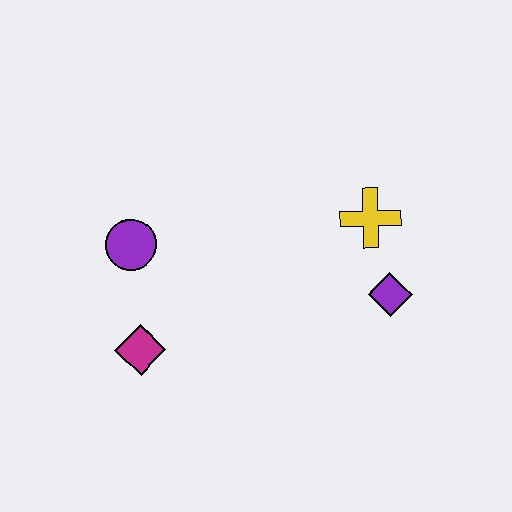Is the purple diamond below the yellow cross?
Yes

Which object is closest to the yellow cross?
The purple diamond is closest to the yellow cross.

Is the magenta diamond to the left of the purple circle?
No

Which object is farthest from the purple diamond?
The purple circle is farthest from the purple diamond.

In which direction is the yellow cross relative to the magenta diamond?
The yellow cross is to the right of the magenta diamond.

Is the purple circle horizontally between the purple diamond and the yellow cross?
No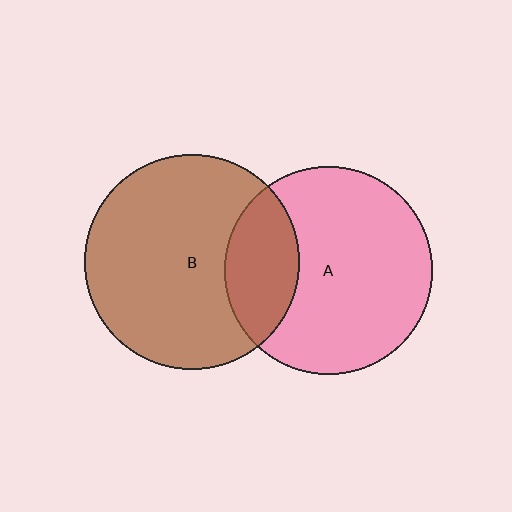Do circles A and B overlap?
Yes.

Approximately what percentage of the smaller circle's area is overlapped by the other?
Approximately 25%.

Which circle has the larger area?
Circle B (brown).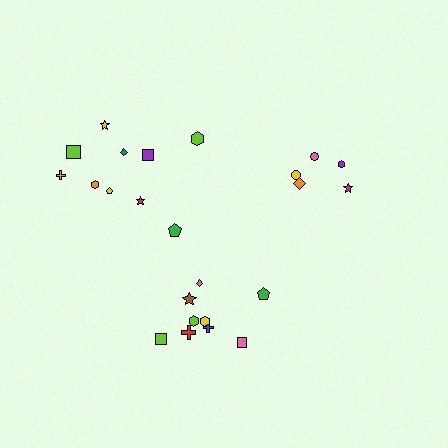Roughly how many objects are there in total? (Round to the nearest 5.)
Roughly 25 objects in total.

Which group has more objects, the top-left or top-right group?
The top-left group.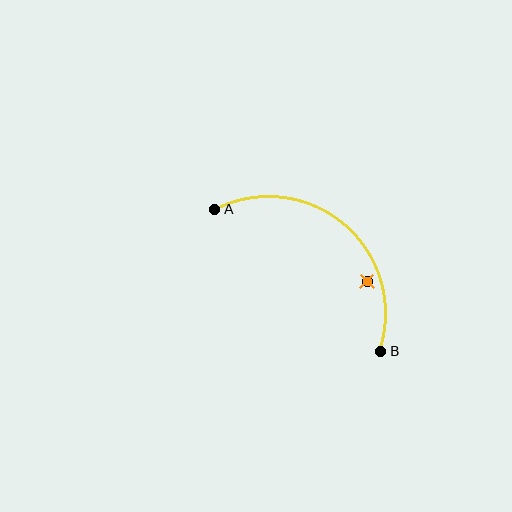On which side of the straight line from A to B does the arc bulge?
The arc bulges above and to the right of the straight line connecting A and B.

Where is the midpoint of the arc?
The arc midpoint is the point on the curve farthest from the straight line joining A and B. It sits above and to the right of that line.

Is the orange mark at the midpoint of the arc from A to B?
No — the orange mark does not lie on the arc at all. It sits slightly inside the curve.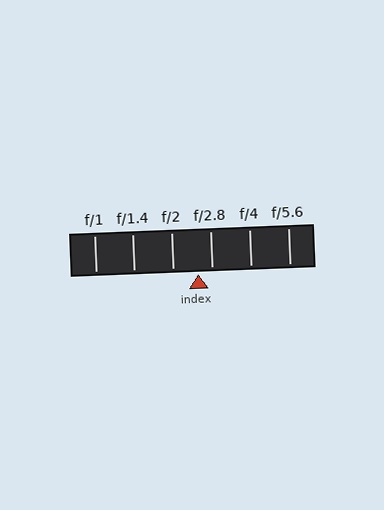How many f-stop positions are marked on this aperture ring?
There are 6 f-stop positions marked.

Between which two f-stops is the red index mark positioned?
The index mark is between f/2 and f/2.8.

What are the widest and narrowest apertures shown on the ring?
The widest aperture shown is f/1 and the narrowest is f/5.6.